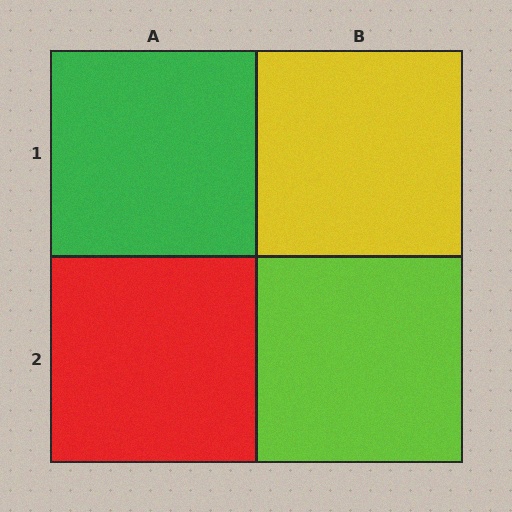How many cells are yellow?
1 cell is yellow.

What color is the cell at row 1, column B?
Yellow.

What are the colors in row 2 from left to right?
Red, lime.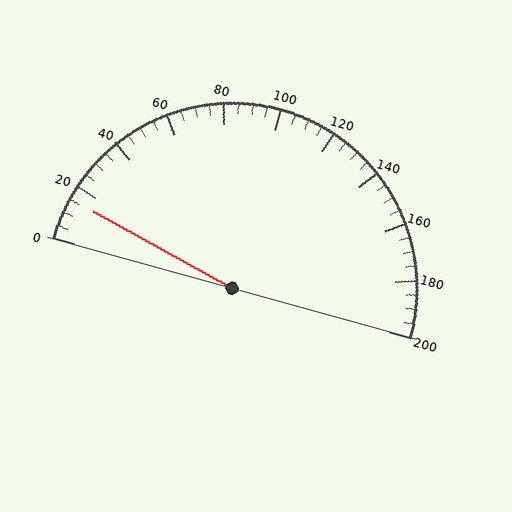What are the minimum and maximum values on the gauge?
The gauge ranges from 0 to 200.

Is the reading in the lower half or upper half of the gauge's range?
The reading is in the lower half of the range (0 to 200).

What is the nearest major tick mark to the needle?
The nearest major tick mark is 20.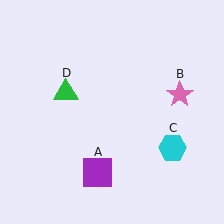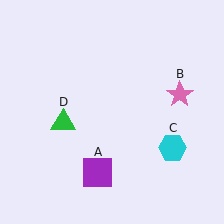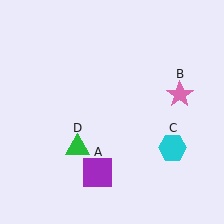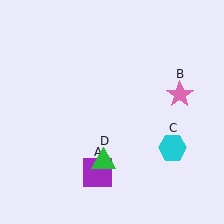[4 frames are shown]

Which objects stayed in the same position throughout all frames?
Purple square (object A) and pink star (object B) and cyan hexagon (object C) remained stationary.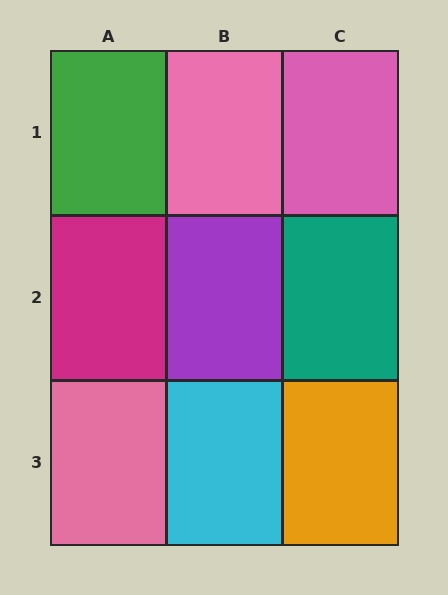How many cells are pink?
3 cells are pink.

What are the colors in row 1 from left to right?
Green, pink, pink.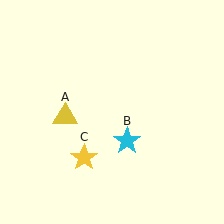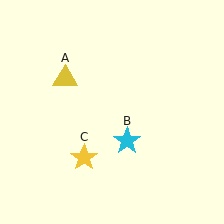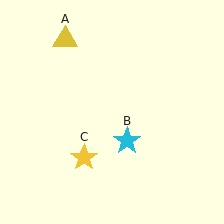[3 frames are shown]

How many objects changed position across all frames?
1 object changed position: yellow triangle (object A).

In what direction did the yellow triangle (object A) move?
The yellow triangle (object A) moved up.